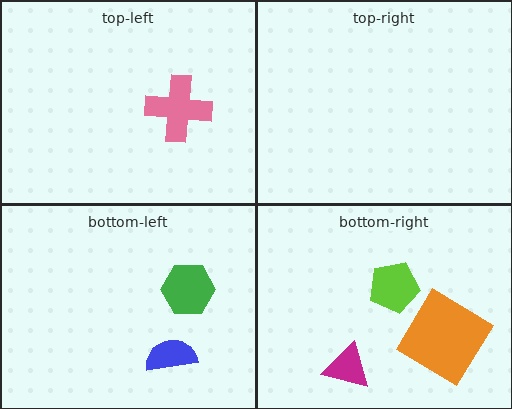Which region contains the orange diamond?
The bottom-right region.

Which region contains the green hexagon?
The bottom-left region.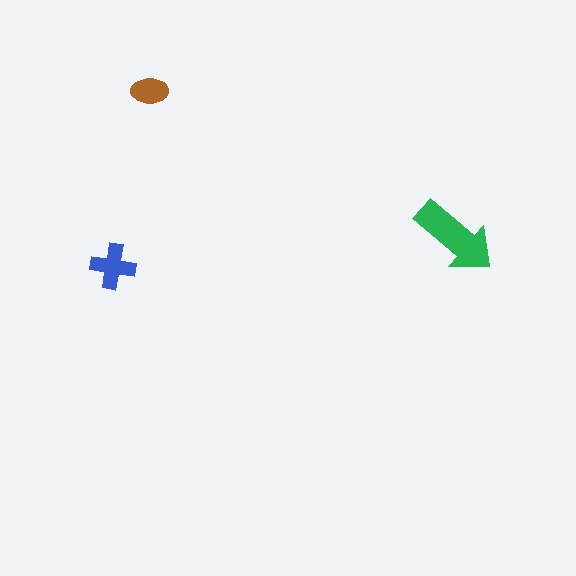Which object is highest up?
The brown ellipse is topmost.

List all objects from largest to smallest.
The green arrow, the blue cross, the brown ellipse.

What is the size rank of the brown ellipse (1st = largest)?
3rd.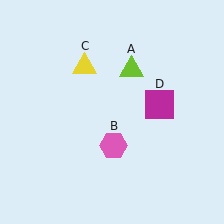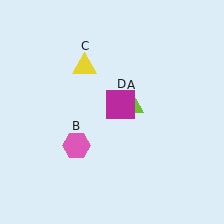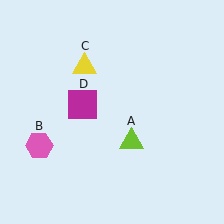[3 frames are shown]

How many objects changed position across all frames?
3 objects changed position: lime triangle (object A), pink hexagon (object B), magenta square (object D).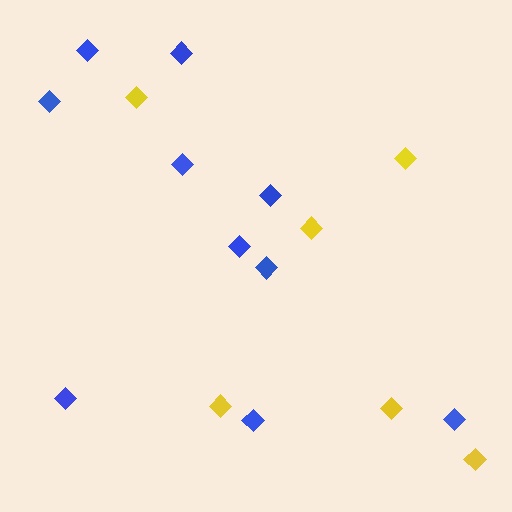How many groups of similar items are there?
There are 2 groups: one group of blue diamonds (10) and one group of yellow diamonds (6).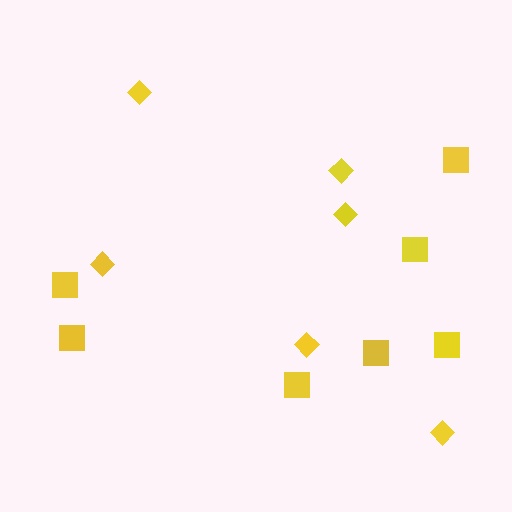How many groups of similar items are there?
There are 2 groups: one group of diamonds (6) and one group of squares (7).